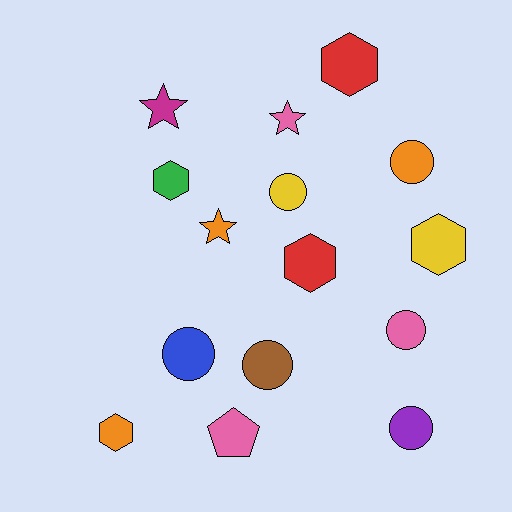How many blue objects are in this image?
There is 1 blue object.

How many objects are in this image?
There are 15 objects.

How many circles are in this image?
There are 6 circles.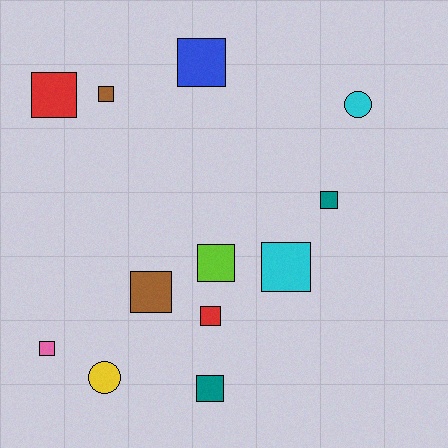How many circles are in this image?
There are 2 circles.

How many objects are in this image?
There are 12 objects.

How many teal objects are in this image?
There are 2 teal objects.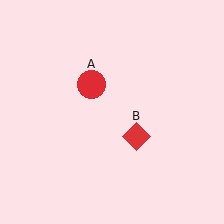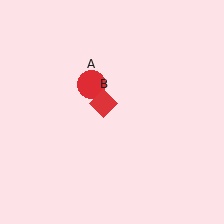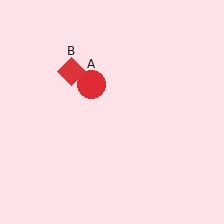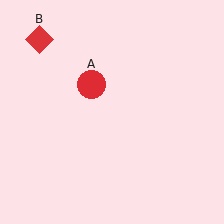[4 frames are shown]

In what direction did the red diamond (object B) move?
The red diamond (object B) moved up and to the left.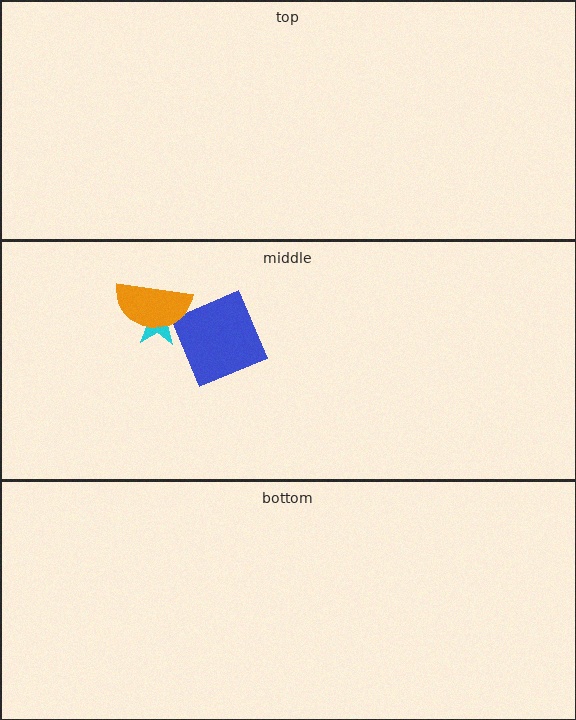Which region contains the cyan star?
The middle region.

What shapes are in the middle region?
The blue square, the cyan star, the orange semicircle.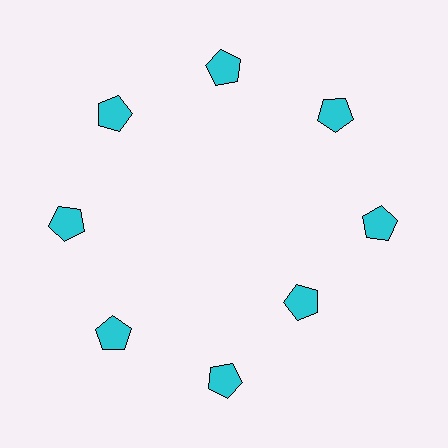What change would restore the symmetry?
The symmetry would be restored by moving it outward, back onto the ring so that all 8 pentagons sit at equal angles and equal distance from the center.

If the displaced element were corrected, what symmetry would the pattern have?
It would have 8-fold rotational symmetry — the pattern would map onto itself every 45 degrees.